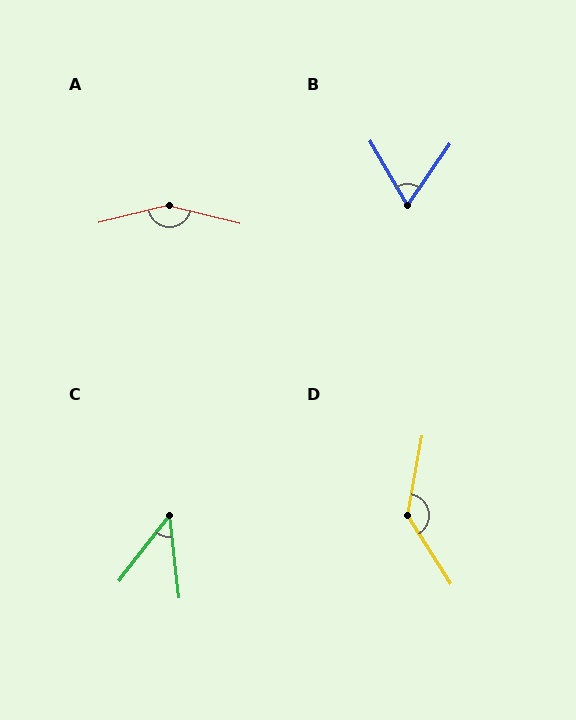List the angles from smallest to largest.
C (44°), B (65°), D (137°), A (152°).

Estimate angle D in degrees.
Approximately 137 degrees.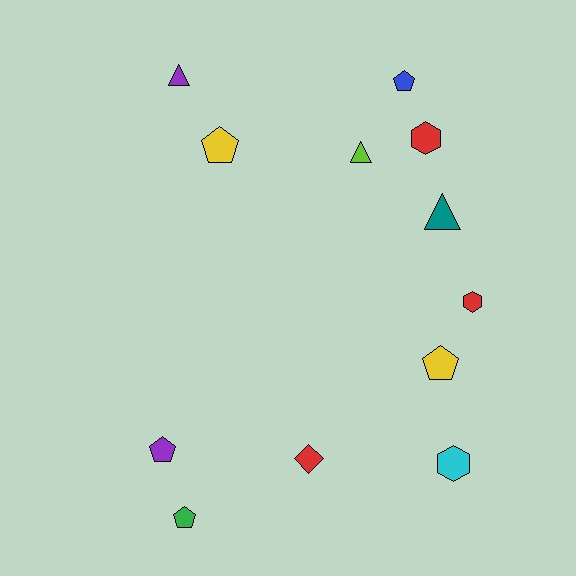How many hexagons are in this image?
There are 3 hexagons.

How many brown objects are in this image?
There are no brown objects.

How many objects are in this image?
There are 12 objects.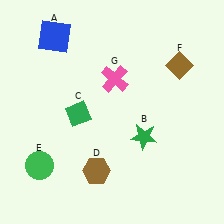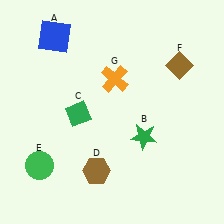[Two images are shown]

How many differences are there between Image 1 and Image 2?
There is 1 difference between the two images.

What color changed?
The cross (G) changed from pink in Image 1 to orange in Image 2.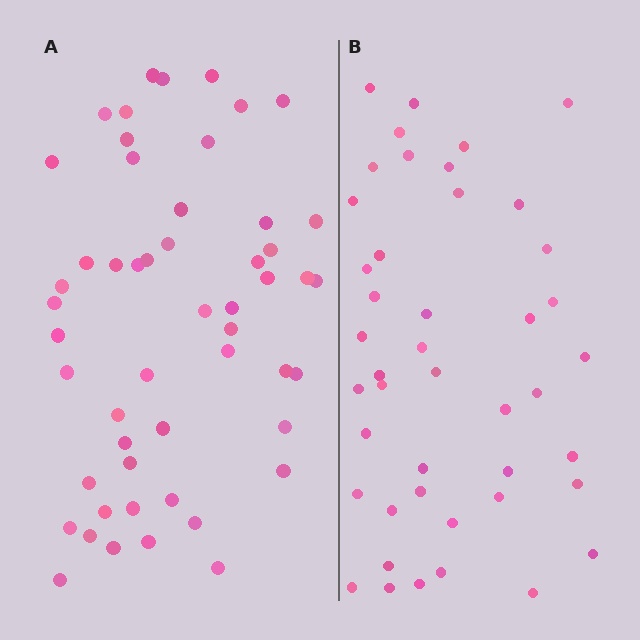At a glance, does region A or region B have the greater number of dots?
Region A (the left region) has more dots.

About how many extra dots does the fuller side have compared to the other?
Region A has roughly 8 or so more dots than region B.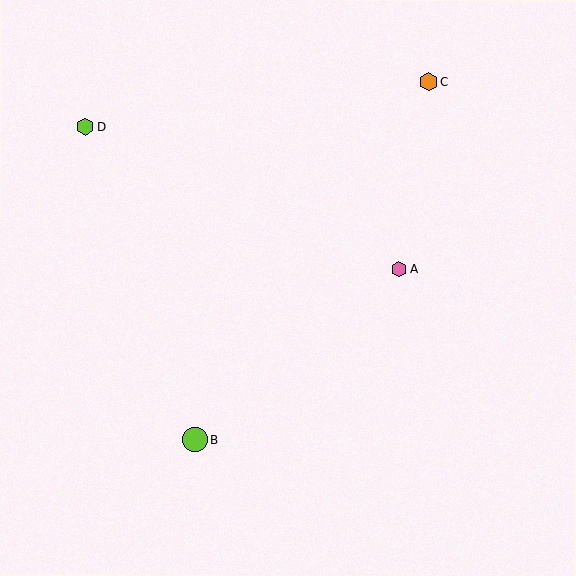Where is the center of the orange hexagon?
The center of the orange hexagon is at (428, 82).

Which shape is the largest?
The lime circle (labeled B) is the largest.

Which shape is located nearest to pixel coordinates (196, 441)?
The lime circle (labeled B) at (195, 440) is nearest to that location.